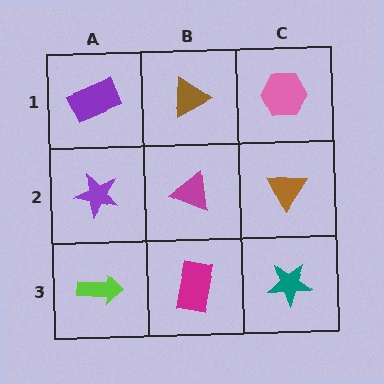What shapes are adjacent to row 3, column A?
A purple star (row 2, column A), a magenta rectangle (row 3, column B).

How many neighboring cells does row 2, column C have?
3.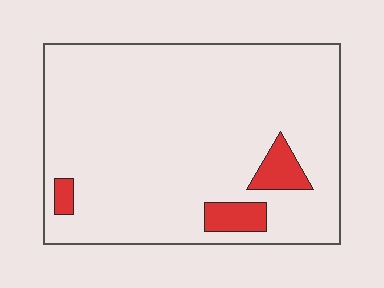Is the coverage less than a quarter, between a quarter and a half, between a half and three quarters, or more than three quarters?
Less than a quarter.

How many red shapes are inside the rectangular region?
3.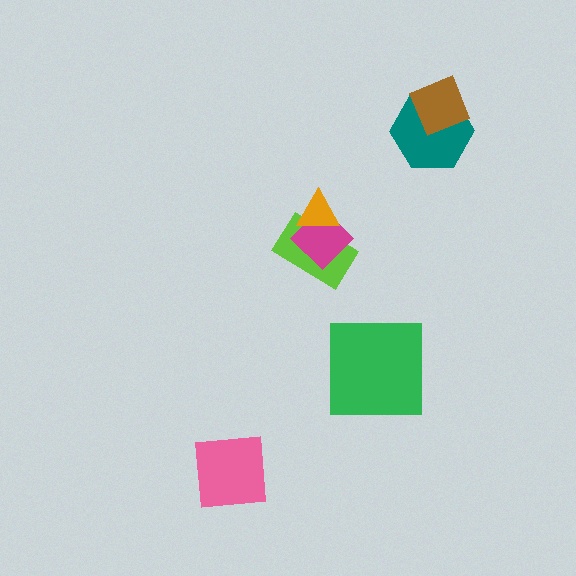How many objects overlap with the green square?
0 objects overlap with the green square.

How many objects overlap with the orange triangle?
2 objects overlap with the orange triangle.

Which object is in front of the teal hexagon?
The brown diamond is in front of the teal hexagon.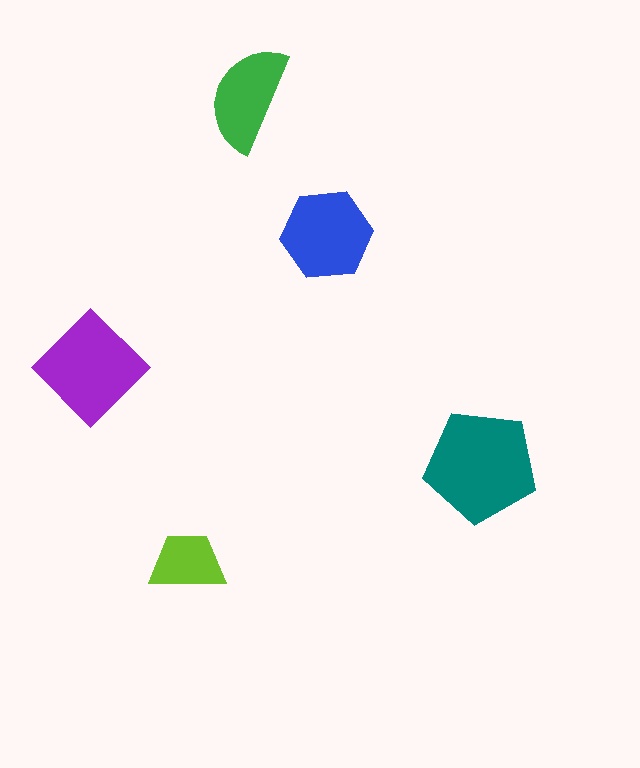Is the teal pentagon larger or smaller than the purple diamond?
Larger.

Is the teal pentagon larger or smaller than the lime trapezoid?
Larger.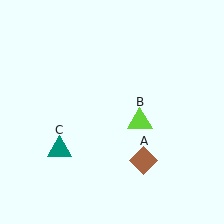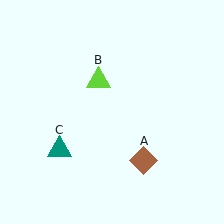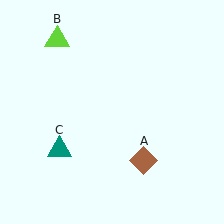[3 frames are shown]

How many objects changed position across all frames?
1 object changed position: lime triangle (object B).